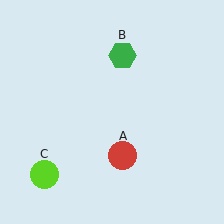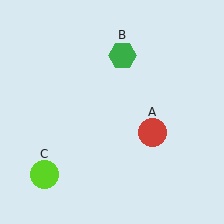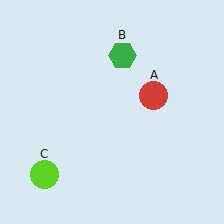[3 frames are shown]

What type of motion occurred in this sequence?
The red circle (object A) rotated counterclockwise around the center of the scene.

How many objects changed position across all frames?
1 object changed position: red circle (object A).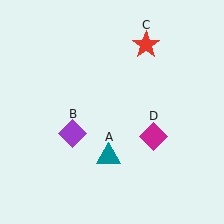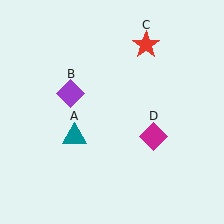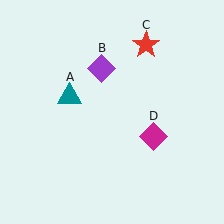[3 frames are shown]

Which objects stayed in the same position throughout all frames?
Red star (object C) and magenta diamond (object D) remained stationary.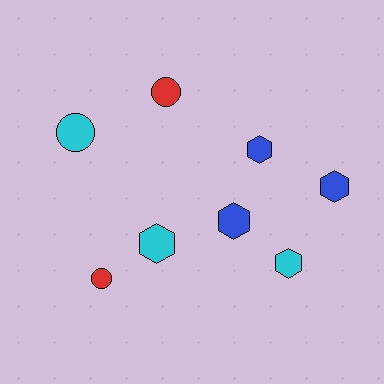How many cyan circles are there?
There is 1 cyan circle.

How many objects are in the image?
There are 8 objects.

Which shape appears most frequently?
Hexagon, with 5 objects.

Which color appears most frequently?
Cyan, with 3 objects.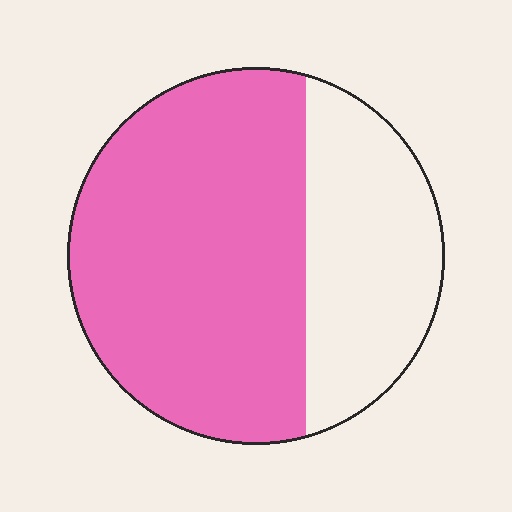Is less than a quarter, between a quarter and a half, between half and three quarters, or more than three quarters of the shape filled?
Between half and three quarters.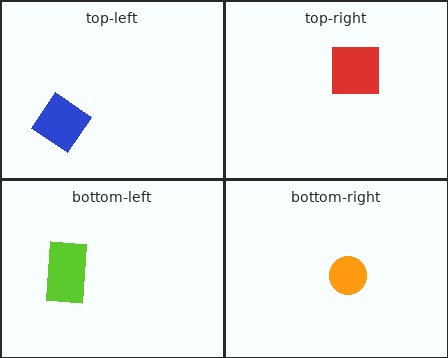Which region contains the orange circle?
The bottom-right region.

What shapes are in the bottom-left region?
The lime rectangle.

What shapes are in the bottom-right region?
The orange circle.